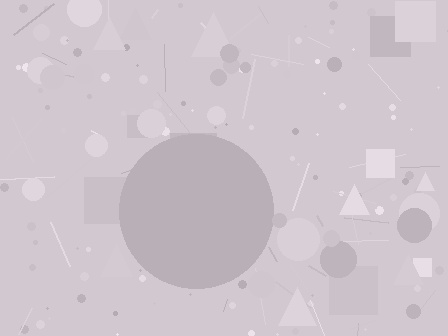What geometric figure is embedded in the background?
A circle is embedded in the background.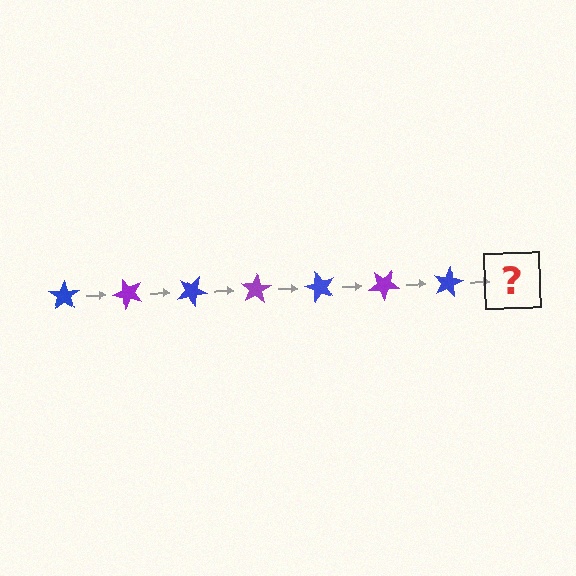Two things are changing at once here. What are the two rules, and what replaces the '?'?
The two rules are that it rotates 50 degrees each step and the color cycles through blue and purple. The '?' should be a purple star, rotated 350 degrees from the start.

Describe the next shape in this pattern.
It should be a purple star, rotated 350 degrees from the start.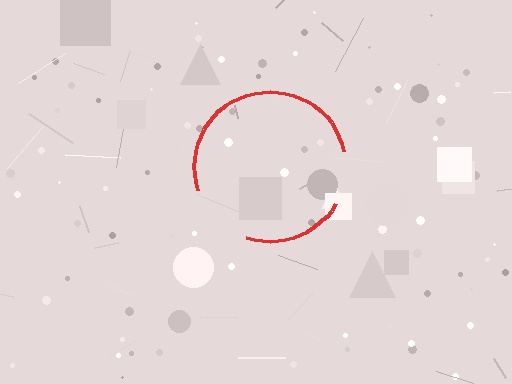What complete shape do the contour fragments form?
The contour fragments form a circle.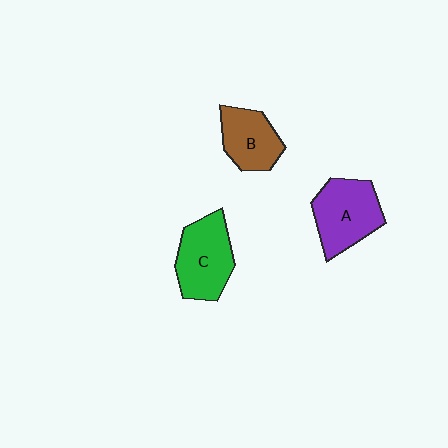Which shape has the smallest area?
Shape B (brown).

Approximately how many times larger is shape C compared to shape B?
Approximately 1.3 times.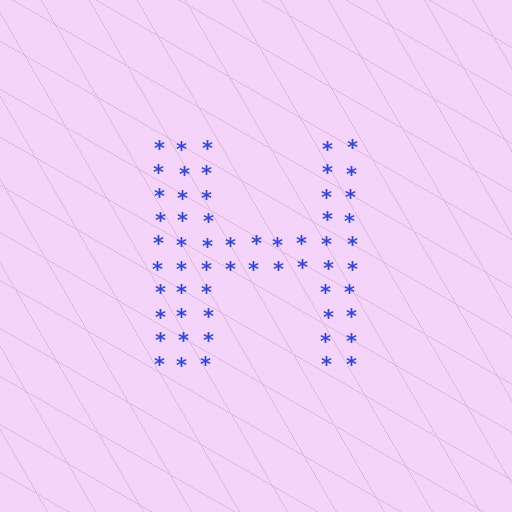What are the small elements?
The small elements are asterisks.